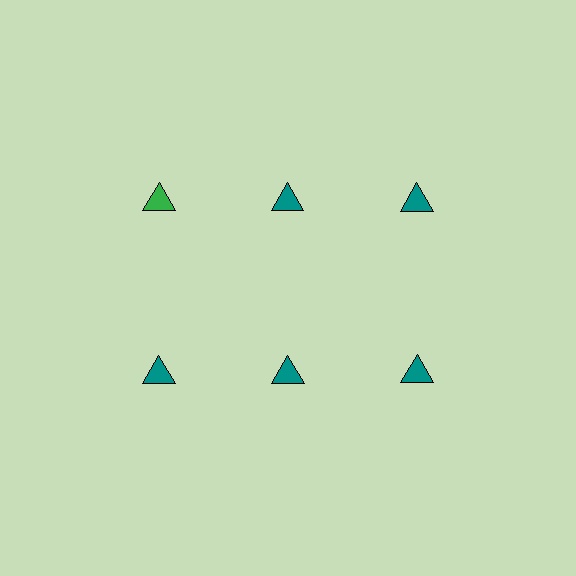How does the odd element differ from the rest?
It has a different color: green instead of teal.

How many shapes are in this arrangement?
There are 6 shapes arranged in a grid pattern.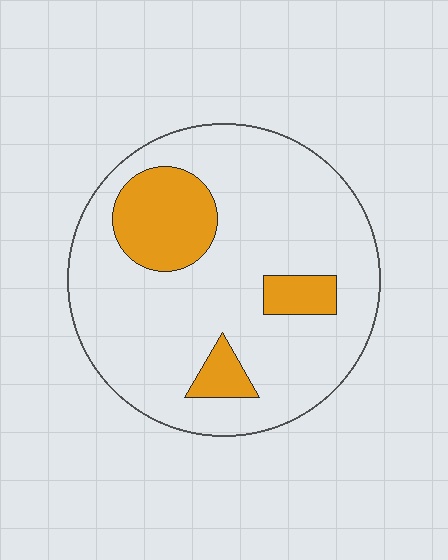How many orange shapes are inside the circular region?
3.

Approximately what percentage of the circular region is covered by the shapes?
Approximately 20%.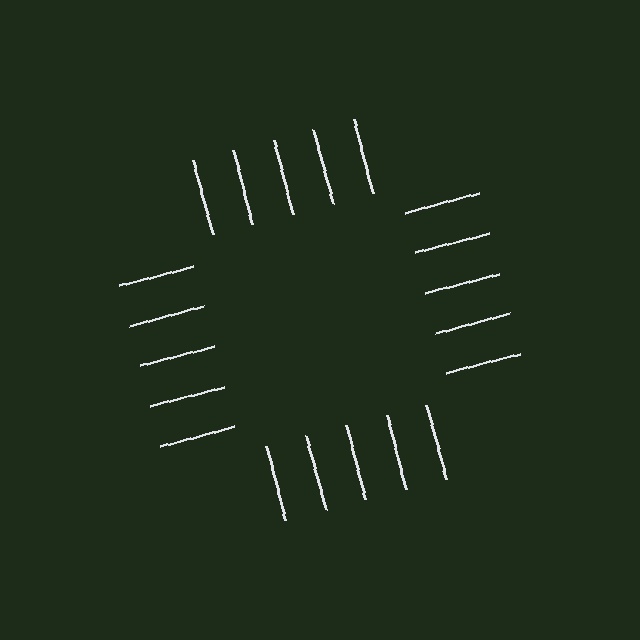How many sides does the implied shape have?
4 sides — the line-ends trace a square.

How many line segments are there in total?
20 — 5 along each of the 4 edges.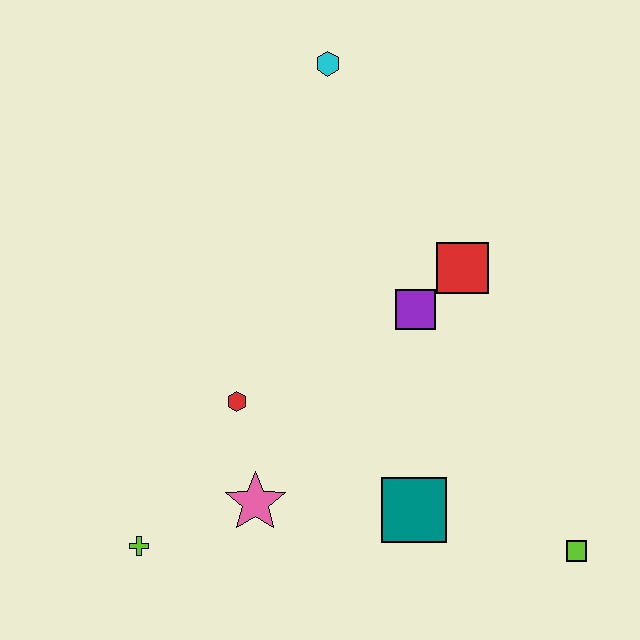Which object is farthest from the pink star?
The cyan hexagon is farthest from the pink star.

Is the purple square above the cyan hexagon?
No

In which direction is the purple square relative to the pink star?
The purple square is above the pink star.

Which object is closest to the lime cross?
The pink star is closest to the lime cross.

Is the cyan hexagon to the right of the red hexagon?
Yes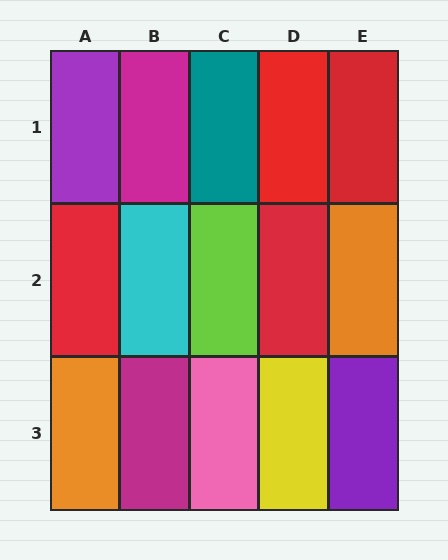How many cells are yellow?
1 cell is yellow.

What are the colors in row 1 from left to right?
Purple, magenta, teal, red, red.